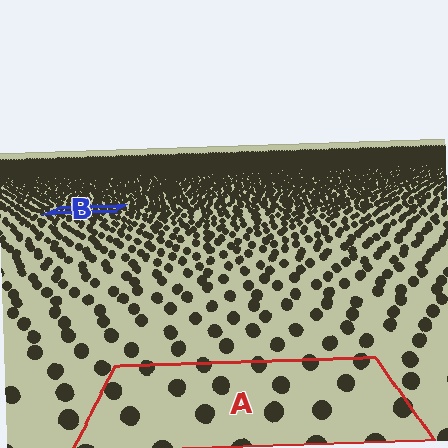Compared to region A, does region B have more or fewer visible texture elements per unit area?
Region B has more texture elements per unit area — they are packed more densely because it is farther away.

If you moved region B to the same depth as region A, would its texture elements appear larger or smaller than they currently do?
They would appear larger. At a closer depth, the same texture elements are projected at a bigger on-screen size.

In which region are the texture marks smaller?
The texture marks are smaller in region B, because it is farther away.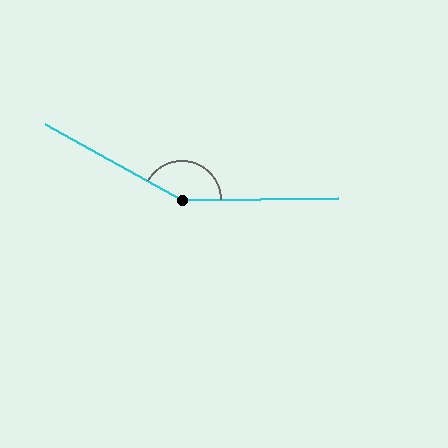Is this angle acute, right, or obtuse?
It is obtuse.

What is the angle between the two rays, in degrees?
Approximately 150 degrees.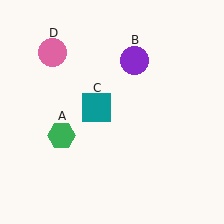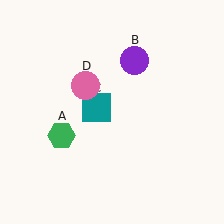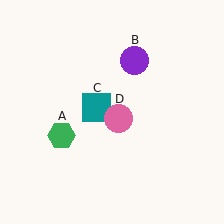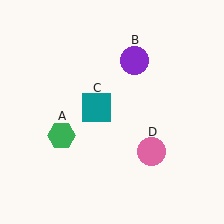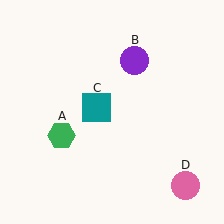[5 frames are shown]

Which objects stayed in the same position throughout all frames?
Green hexagon (object A) and purple circle (object B) and teal square (object C) remained stationary.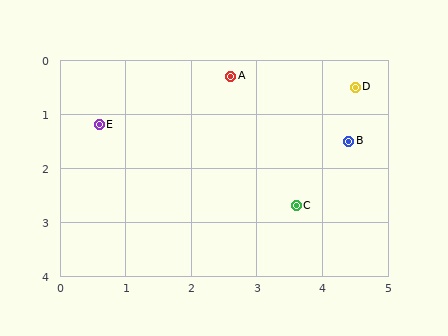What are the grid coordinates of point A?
Point A is at approximately (2.6, 0.3).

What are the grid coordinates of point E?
Point E is at approximately (0.6, 1.2).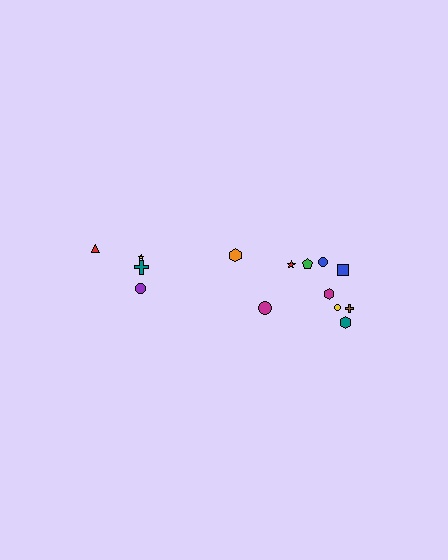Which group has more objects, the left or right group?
The right group.